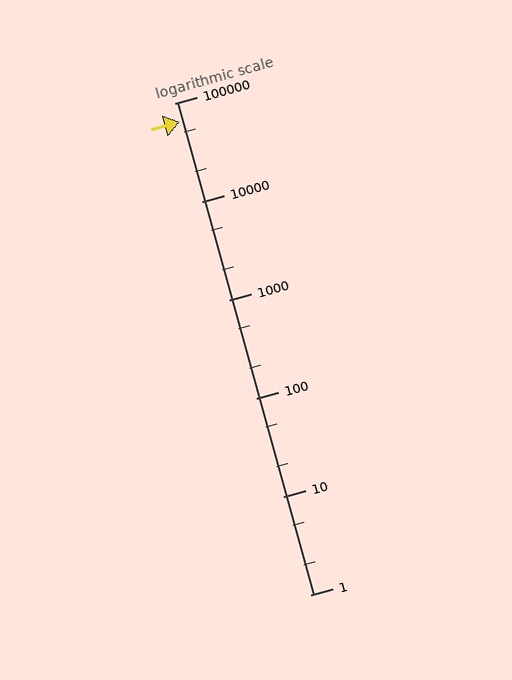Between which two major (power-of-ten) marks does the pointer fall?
The pointer is between 10000 and 100000.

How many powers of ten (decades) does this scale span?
The scale spans 5 decades, from 1 to 100000.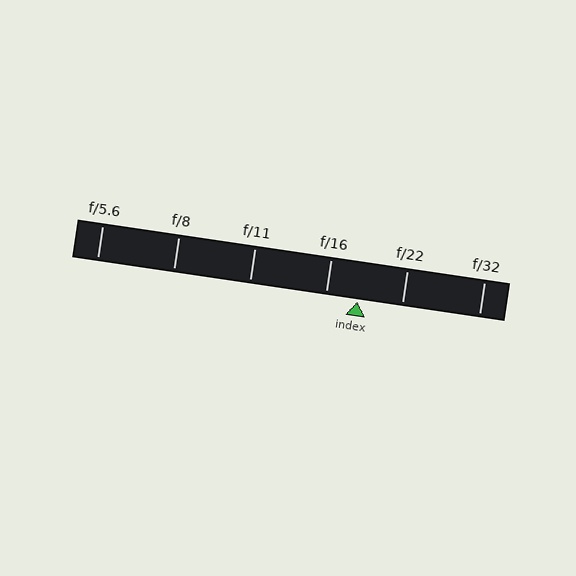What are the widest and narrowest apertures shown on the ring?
The widest aperture shown is f/5.6 and the narrowest is f/32.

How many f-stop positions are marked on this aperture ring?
There are 6 f-stop positions marked.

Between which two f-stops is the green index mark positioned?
The index mark is between f/16 and f/22.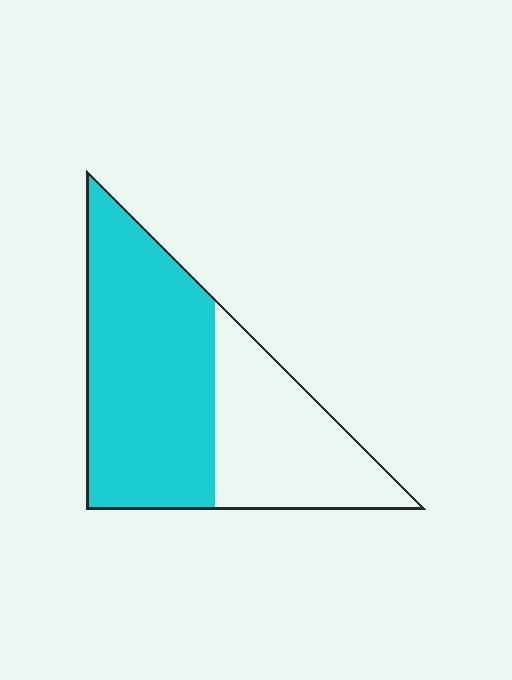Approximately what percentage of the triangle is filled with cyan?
Approximately 60%.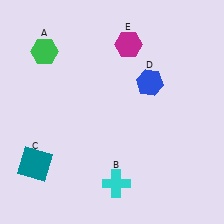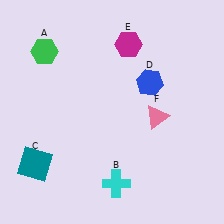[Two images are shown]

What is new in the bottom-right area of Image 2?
A pink triangle (F) was added in the bottom-right area of Image 2.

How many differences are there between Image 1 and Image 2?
There is 1 difference between the two images.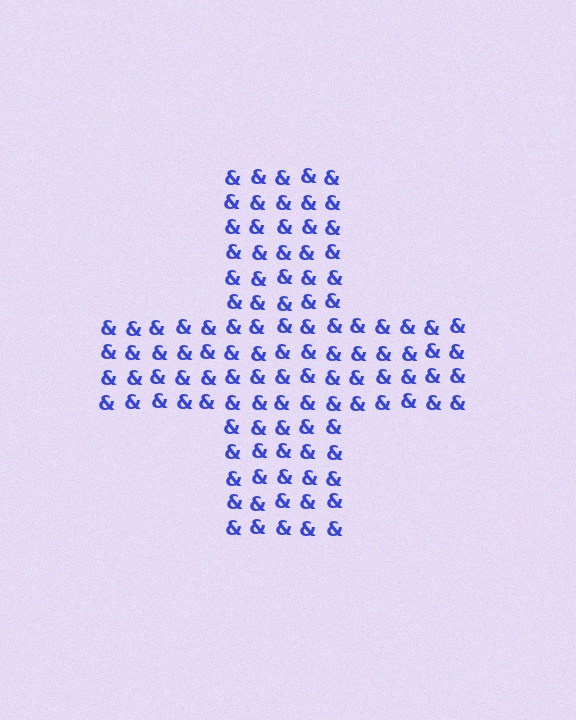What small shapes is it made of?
It is made of small ampersands.